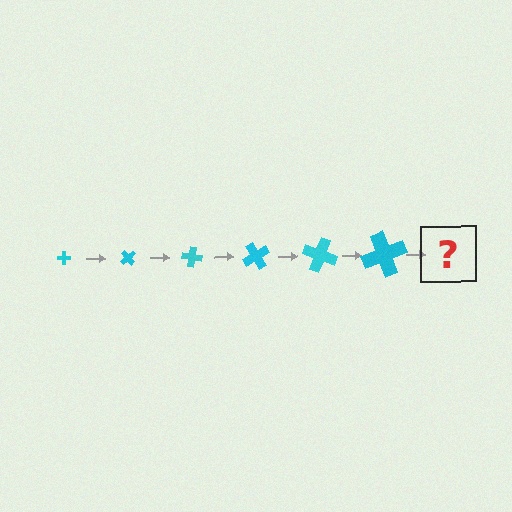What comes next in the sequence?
The next element should be a cross, larger than the previous one and rotated 300 degrees from the start.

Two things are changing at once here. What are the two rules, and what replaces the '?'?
The two rules are that the cross grows larger each step and it rotates 50 degrees each step. The '?' should be a cross, larger than the previous one and rotated 300 degrees from the start.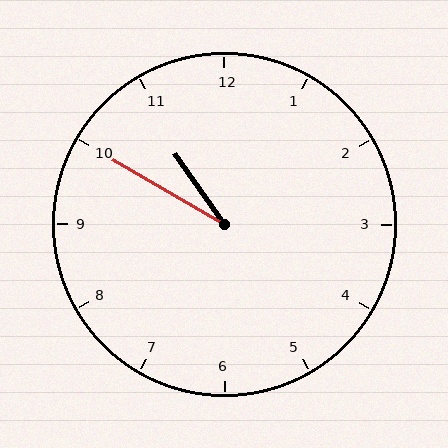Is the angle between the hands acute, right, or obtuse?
It is acute.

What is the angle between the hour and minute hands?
Approximately 25 degrees.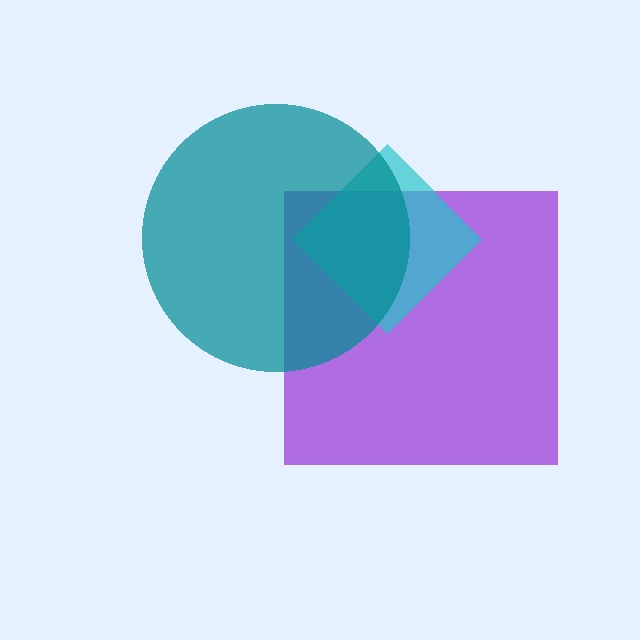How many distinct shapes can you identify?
There are 3 distinct shapes: a purple square, a cyan diamond, a teal circle.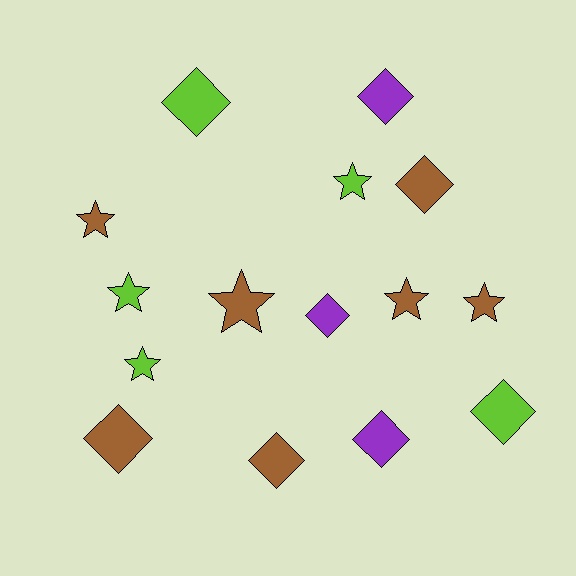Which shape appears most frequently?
Diamond, with 8 objects.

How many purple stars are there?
There are no purple stars.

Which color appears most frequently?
Brown, with 7 objects.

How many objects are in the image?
There are 15 objects.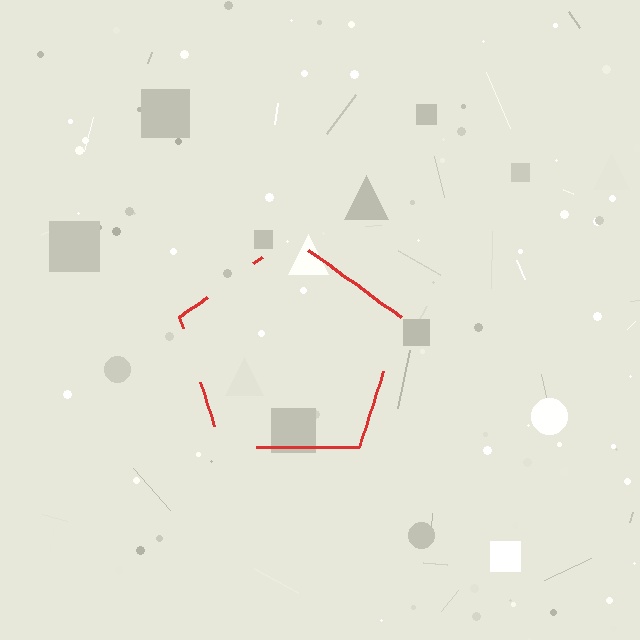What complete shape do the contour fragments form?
The contour fragments form a pentagon.